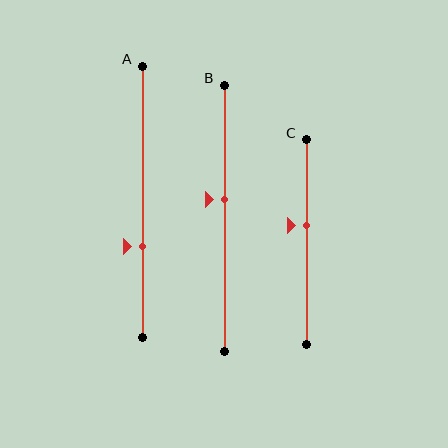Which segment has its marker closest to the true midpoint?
Segment B has its marker closest to the true midpoint.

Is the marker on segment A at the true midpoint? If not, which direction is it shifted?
No, the marker on segment A is shifted downward by about 16% of the segment length.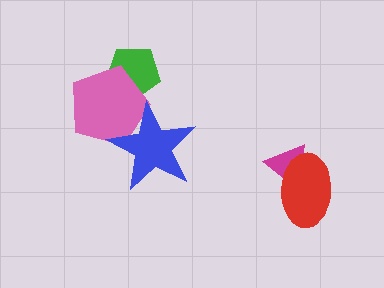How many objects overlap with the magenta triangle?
1 object overlaps with the magenta triangle.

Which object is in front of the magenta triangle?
The red ellipse is in front of the magenta triangle.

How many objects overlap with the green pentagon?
1 object overlaps with the green pentagon.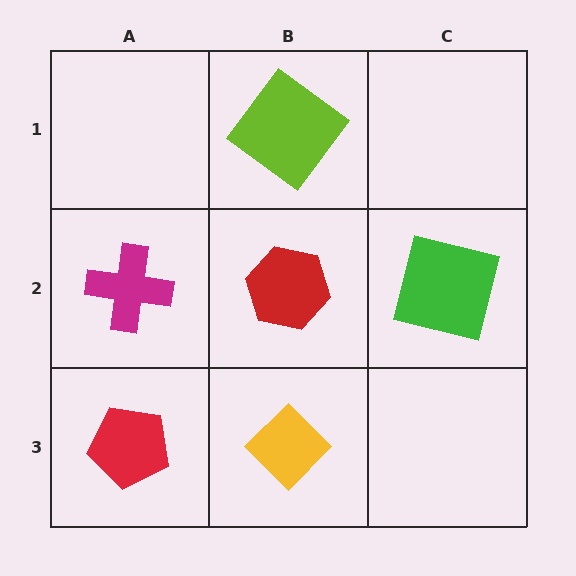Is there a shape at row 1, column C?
No, that cell is empty.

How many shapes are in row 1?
1 shape.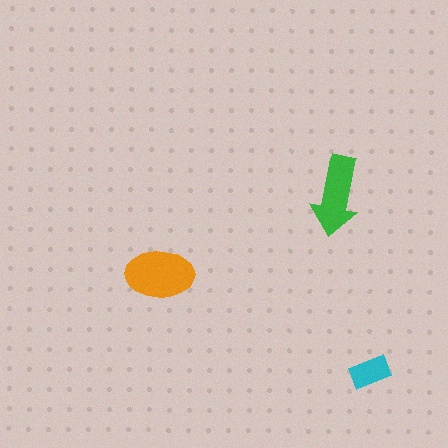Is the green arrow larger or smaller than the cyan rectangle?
Larger.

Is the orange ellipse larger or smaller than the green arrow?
Larger.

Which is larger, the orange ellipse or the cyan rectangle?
The orange ellipse.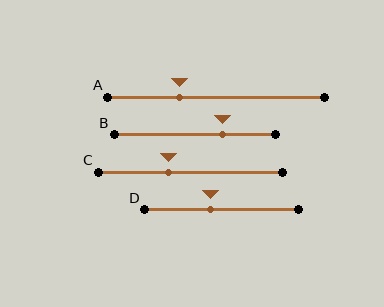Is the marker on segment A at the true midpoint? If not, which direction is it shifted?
No, the marker on segment A is shifted to the left by about 17% of the segment length.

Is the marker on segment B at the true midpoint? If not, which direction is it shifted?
No, the marker on segment B is shifted to the right by about 17% of the segment length.